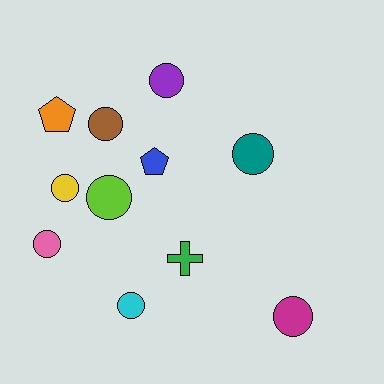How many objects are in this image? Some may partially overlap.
There are 11 objects.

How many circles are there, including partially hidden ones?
There are 8 circles.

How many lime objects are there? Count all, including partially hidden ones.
There is 1 lime object.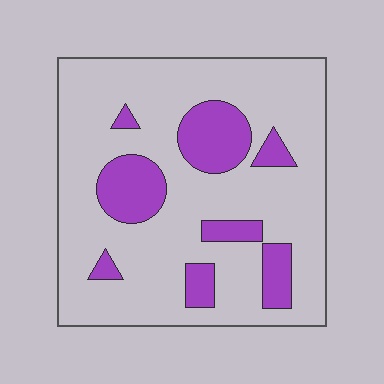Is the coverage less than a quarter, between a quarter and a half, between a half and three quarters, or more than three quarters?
Less than a quarter.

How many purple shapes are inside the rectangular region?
8.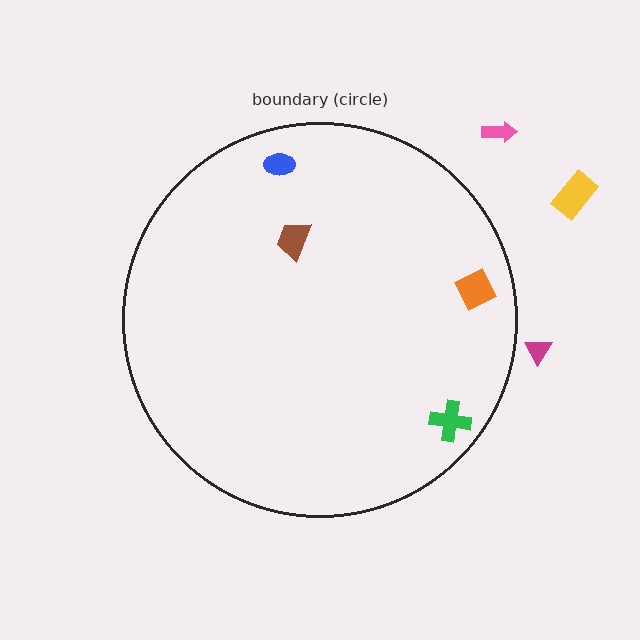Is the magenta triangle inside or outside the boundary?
Outside.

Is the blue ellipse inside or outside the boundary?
Inside.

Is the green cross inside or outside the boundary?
Inside.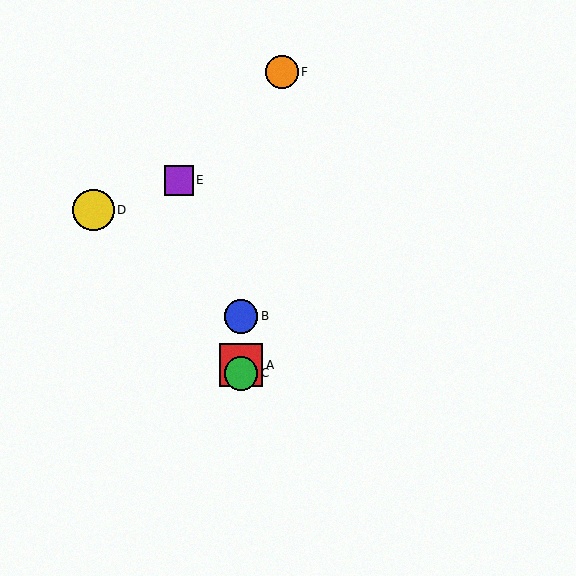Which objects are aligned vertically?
Objects A, B, C are aligned vertically.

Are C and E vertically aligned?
No, C is at x≈241 and E is at x≈179.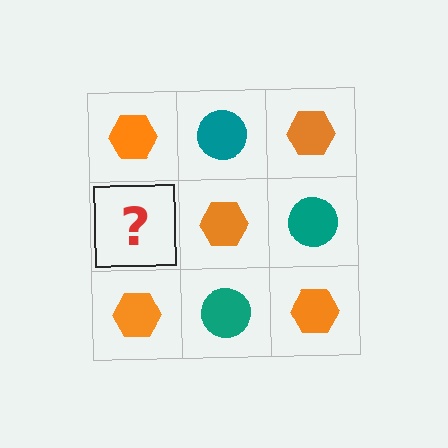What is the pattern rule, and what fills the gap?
The rule is that it alternates orange hexagon and teal circle in a checkerboard pattern. The gap should be filled with a teal circle.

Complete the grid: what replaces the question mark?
The question mark should be replaced with a teal circle.